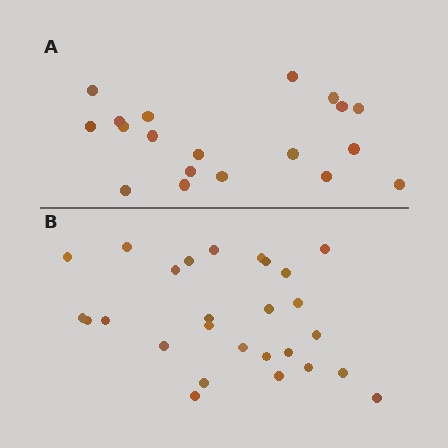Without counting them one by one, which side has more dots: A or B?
Region B (the bottom region) has more dots.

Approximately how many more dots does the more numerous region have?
Region B has roughly 8 or so more dots than region A.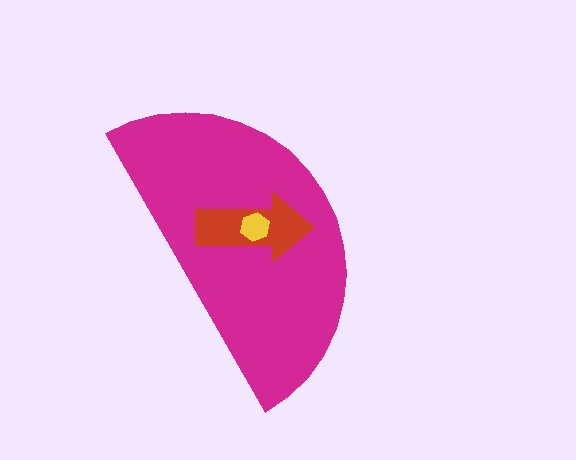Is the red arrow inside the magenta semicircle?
Yes.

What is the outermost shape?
The magenta semicircle.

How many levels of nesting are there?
3.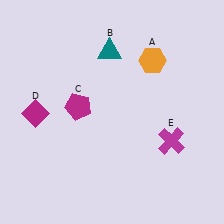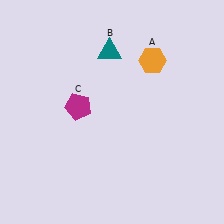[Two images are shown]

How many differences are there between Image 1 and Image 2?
There are 2 differences between the two images.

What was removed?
The magenta cross (E), the magenta diamond (D) were removed in Image 2.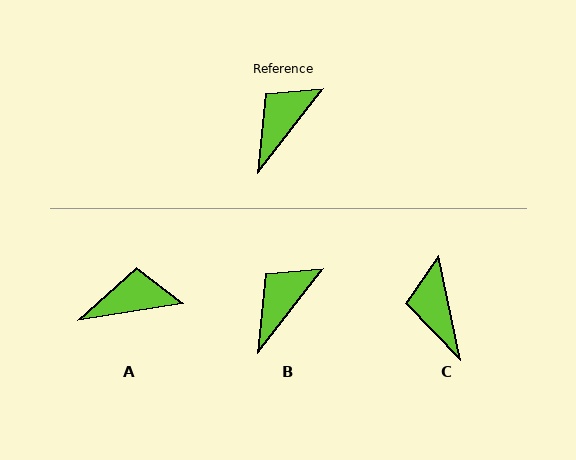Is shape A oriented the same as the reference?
No, it is off by about 43 degrees.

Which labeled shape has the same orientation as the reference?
B.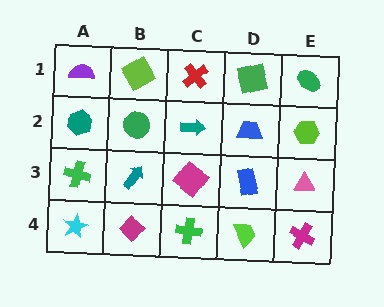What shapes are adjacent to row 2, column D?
A green square (row 1, column D), a blue rectangle (row 3, column D), a teal arrow (row 2, column C), a lime hexagon (row 2, column E).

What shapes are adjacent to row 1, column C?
A teal arrow (row 2, column C), a lime diamond (row 1, column B), a green square (row 1, column D).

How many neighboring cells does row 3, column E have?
3.